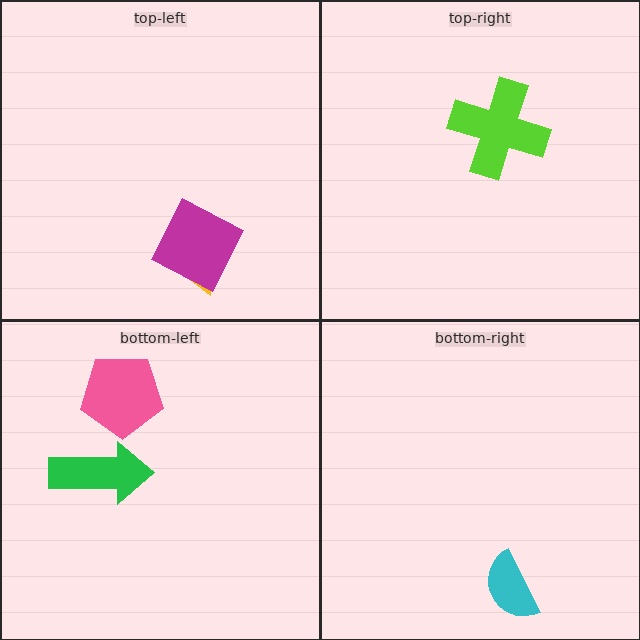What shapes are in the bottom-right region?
The cyan semicircle.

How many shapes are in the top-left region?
2.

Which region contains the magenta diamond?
The top-left region.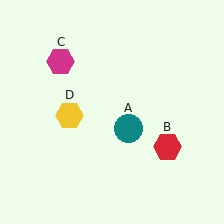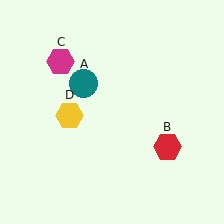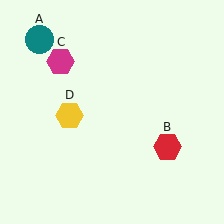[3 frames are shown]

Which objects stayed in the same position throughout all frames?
Red hexagon (object B) and magenta hexagon (object C) and yellow hexagon (object D) remained stationary.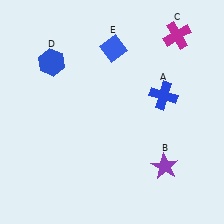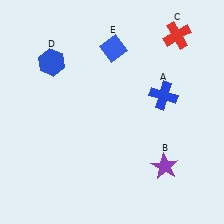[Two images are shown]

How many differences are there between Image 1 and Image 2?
There is 1 difference between the two images.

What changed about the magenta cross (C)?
In Image 1, C is magenta. In Image 2, it changed to red.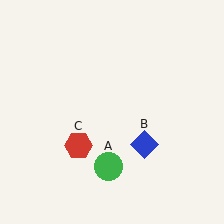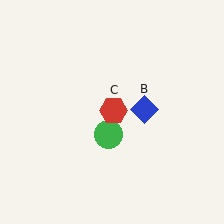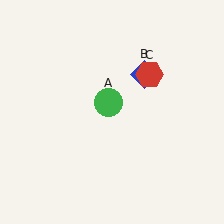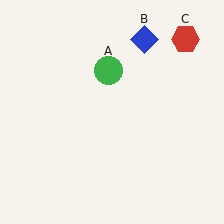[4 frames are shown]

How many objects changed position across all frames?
3 objects changed position: green circle (object A), blue diamond (object B), red hexagon (object C).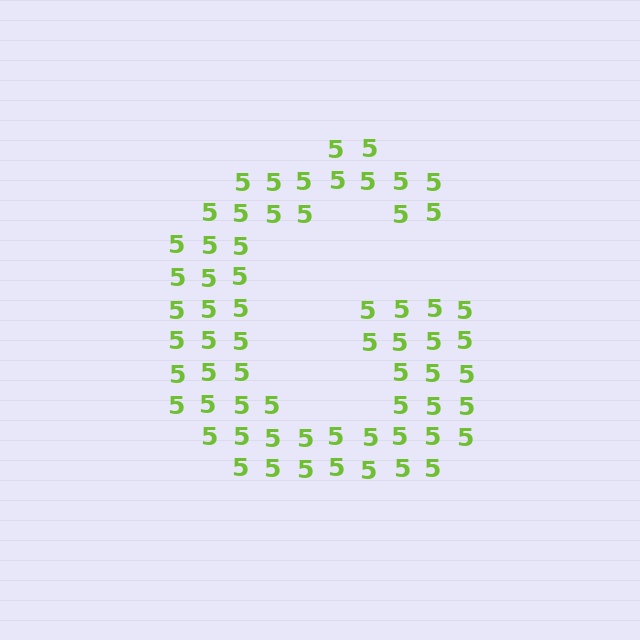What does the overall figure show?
The overall figure shows the letter G.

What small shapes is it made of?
It is made of small digit 5's.